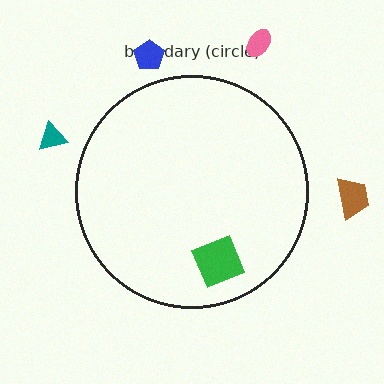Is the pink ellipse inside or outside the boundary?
Outside.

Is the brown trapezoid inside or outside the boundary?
Outside.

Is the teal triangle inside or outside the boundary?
Outside.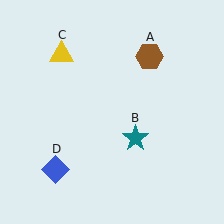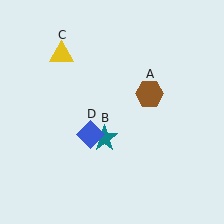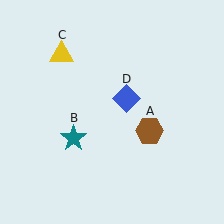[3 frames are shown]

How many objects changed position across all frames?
3 objects changed position: brown hexagon (object A), teal star (object B), blue diamond (object D).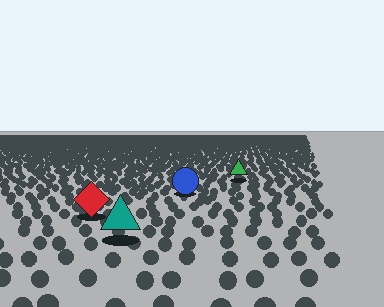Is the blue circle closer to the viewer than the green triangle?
Yes. The blue circle is closer — you can tell from the texture gradient: the ground texture is coarser near it.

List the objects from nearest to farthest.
From nearest to farthest: the teal triangle, the red diamond, the blue circle, the green triangle.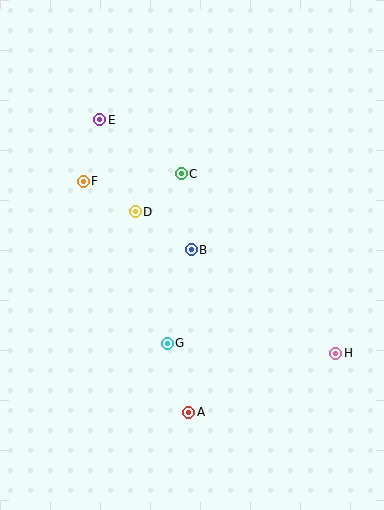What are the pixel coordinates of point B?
Point B is at (191, 250).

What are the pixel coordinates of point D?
Point D is at (135, 212).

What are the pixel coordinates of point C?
Point C is at (181, 174).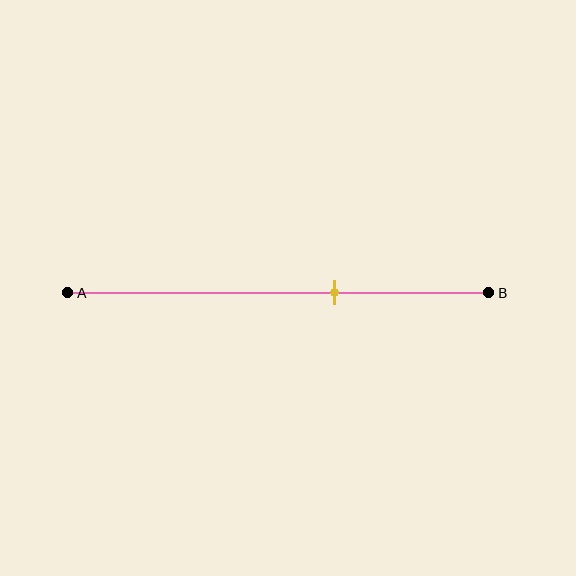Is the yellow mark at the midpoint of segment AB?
No, the mark is at about 65% from A, not at the 50% midpoint.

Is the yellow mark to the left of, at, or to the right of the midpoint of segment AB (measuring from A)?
The yellow mark is to the right of the midpoint of segment AB.